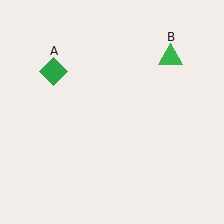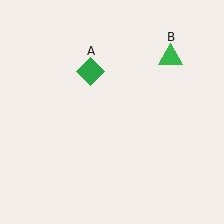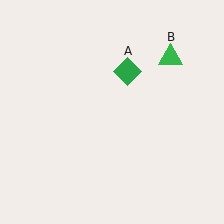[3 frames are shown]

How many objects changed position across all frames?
1 object changed position: green diamond (object A).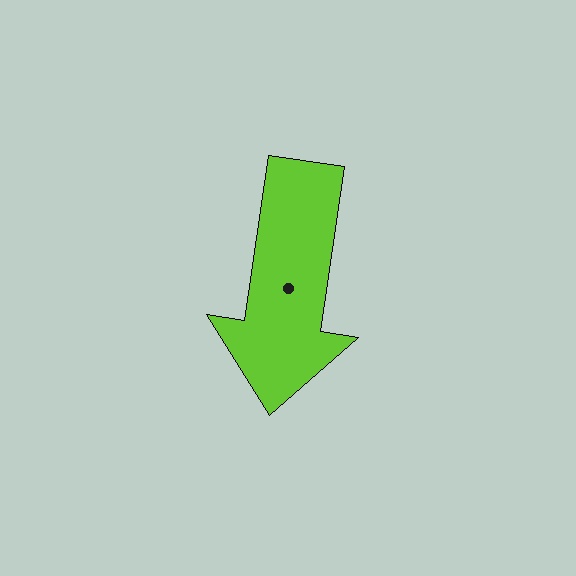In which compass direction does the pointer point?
South.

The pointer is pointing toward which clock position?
Roughly 6 o'clock.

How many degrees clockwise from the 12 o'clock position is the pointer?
Approximately 188 degrees.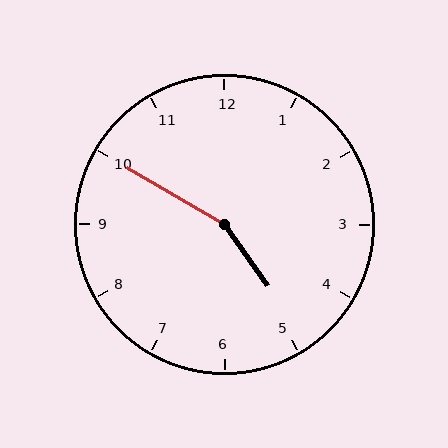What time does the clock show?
4:50.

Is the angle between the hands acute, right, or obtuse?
It is obtuse.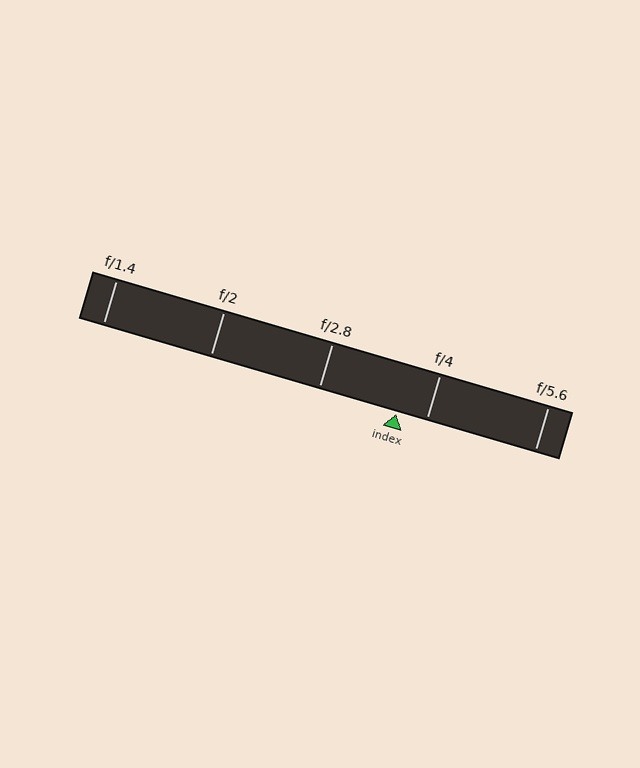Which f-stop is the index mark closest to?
The index mark is closest to f/4.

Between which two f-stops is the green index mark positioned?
The index mark is between f/2.8 and f/4.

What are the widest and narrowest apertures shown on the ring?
The widest aperture shown is f/1.4 and the narrowest is f/5.6.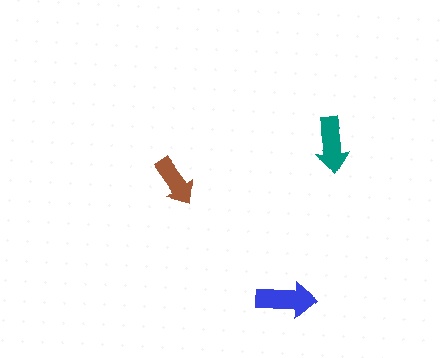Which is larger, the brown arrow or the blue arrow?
The blue one.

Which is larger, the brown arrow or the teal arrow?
The teal one.